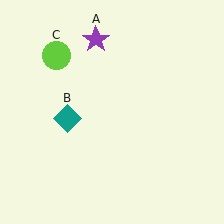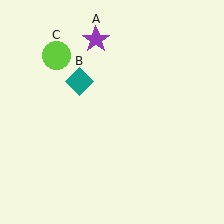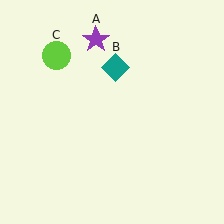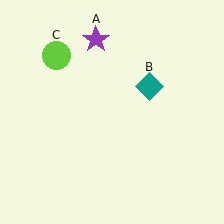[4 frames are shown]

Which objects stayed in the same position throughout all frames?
Purple star (object A) and lime circle (object C) remained stationary.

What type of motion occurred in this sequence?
The teal diamond (object B) rotated clockwise around the center of the scene.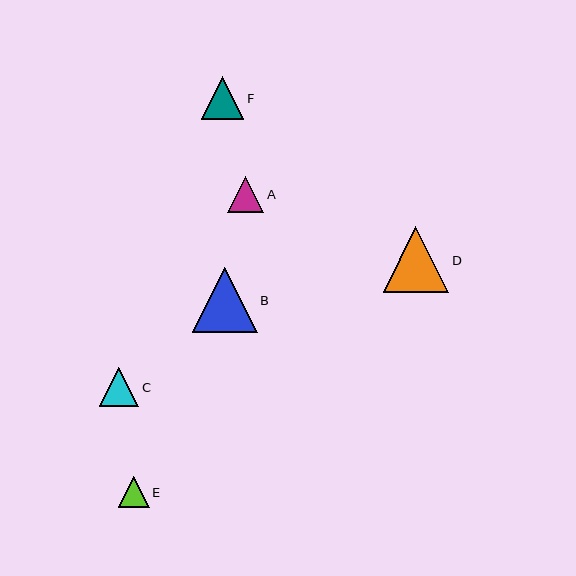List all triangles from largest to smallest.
From largest to smallest: D, B, F, C, A, E.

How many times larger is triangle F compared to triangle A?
Triangle F is approximately 1.2 times the size of triangle A.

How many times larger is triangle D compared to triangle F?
Triangle D is approximately 1.5 times the size of triangle F.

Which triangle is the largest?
Triangle D is the largest with a size of approximately 66 pixels.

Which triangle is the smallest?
Triangle E is the smallest with a size of approximately 30 pixels.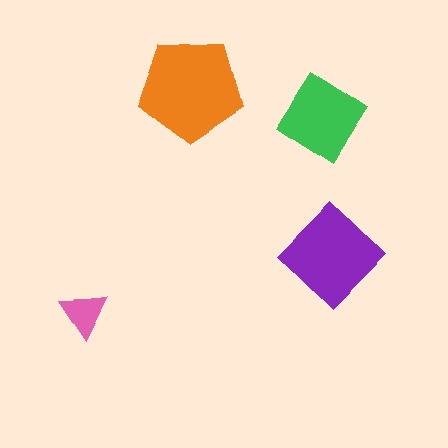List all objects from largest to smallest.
The orange pentagon, the purple diamond, the green diamond, the pink triangle.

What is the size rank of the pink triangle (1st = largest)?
4th.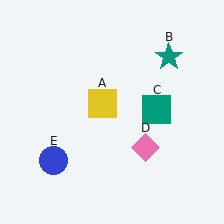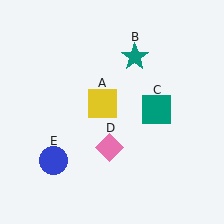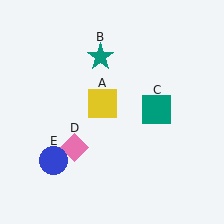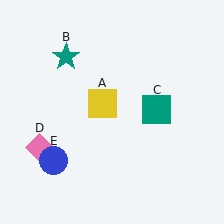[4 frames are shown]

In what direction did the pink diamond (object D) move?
The pink diamond (object D) moved left.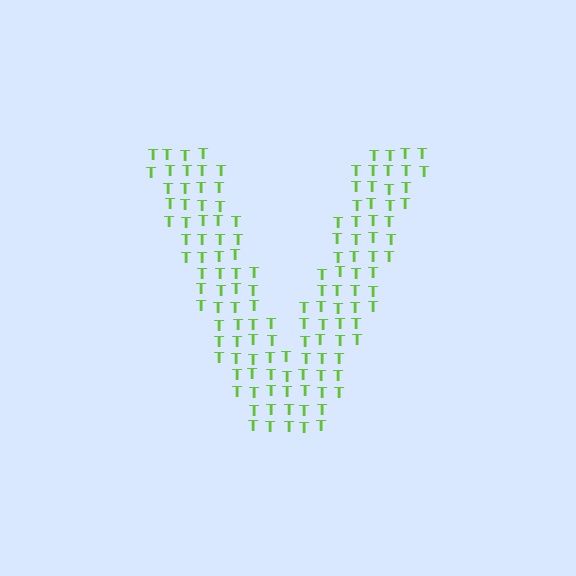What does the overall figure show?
The overall figure shows the letter V.